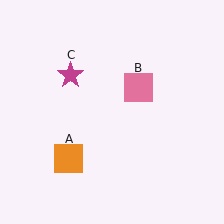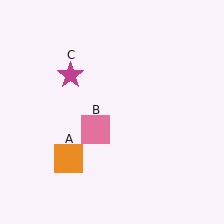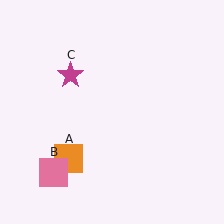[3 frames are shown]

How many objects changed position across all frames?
1 object changed position: pink square (object B).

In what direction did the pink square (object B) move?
The pink square (object B) moved down and to the left.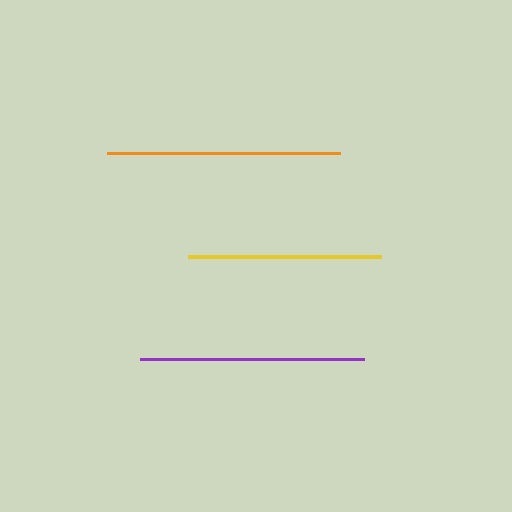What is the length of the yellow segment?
The yellow segment is approximately 193 pixels long.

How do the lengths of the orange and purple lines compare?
The orange and purple lines are approximately the same length.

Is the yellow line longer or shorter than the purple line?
The purple line is longer than the yellow line.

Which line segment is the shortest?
The yellow line is the shortest at approximately 193 pixels.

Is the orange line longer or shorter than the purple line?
The orange line is longer than the purple line.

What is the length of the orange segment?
The orange segment is approximately 233 pixels long.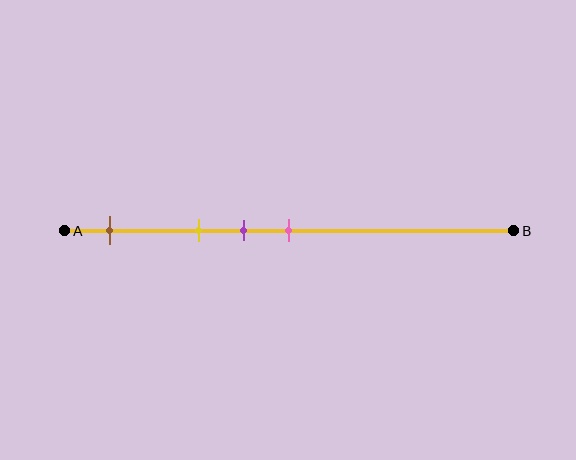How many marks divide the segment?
There are 4 marks dividing the segment.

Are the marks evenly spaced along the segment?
No, the marks are not evenly spaced.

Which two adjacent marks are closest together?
The purple and pink marks are the closest adjacent pair.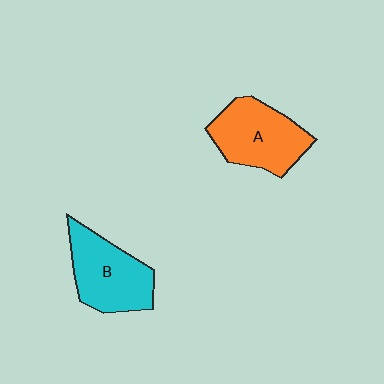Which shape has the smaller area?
Shape B (cyan).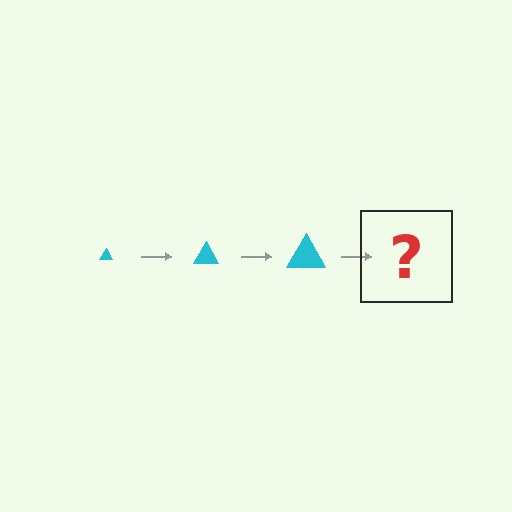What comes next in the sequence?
The next element should be a cyan triangle, larger than the previous one.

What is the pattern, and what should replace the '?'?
The pattern is that the triangle gets progressively larger each step. The '?' should be a cyan triangle, larger than the previous one.